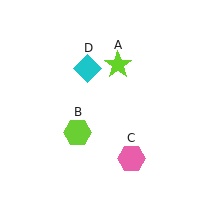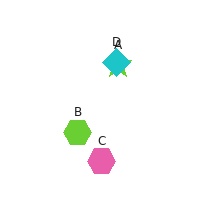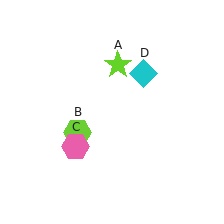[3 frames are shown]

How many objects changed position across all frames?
2 objects changed position: pink hexagon (object C), cyan diamond (object D).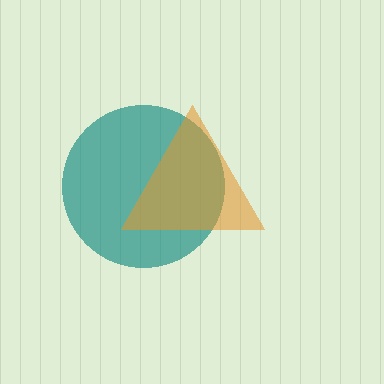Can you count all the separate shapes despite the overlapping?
Yes, there are 2 separate shapes.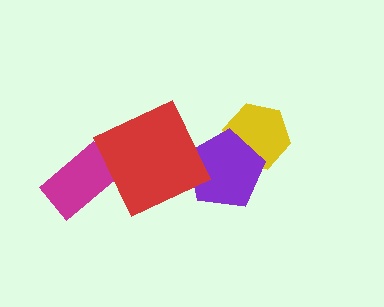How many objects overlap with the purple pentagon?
2 objects overlap with the purple pentagon.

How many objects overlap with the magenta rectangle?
0 objects overlap with the magenta rectangle.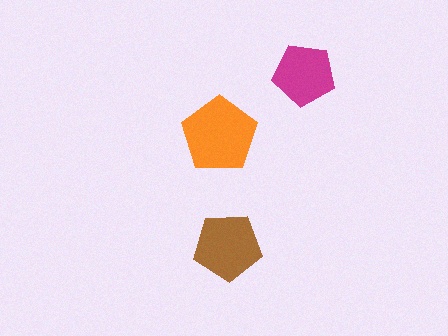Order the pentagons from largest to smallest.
the orange one, the brown one, the magenta one.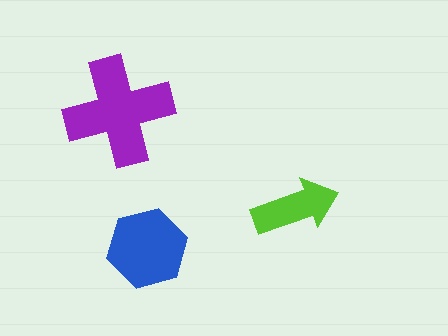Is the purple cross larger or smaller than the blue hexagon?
Larger.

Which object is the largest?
The purple cross.